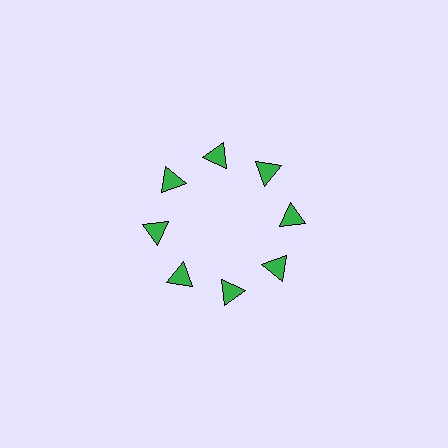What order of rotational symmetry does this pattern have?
This pattern has 8-fold rotational symmetry.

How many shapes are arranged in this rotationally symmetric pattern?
There are 8 shapes, arranged in 8 groups of 1.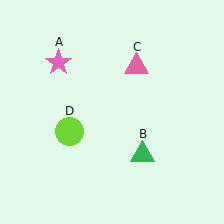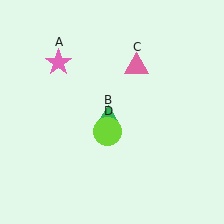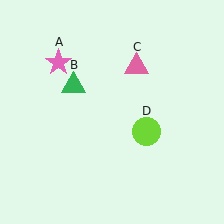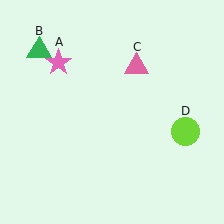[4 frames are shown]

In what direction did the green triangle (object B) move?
The green triangle (object B) moved up and to the left.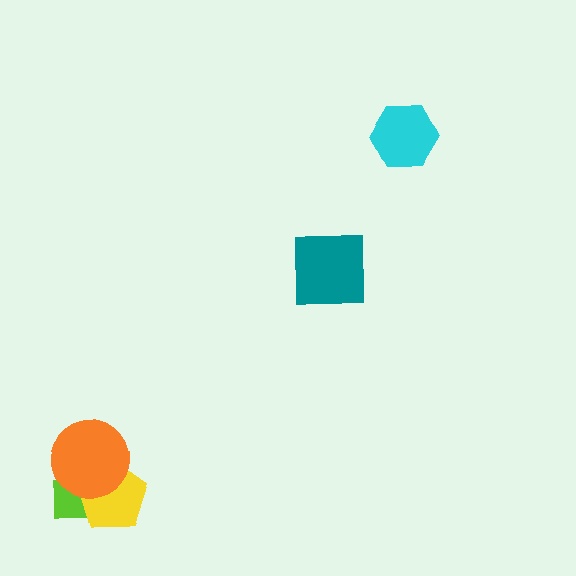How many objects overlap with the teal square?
0 objects overlap with the teal square.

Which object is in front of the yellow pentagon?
The orange circle is in front of the yellow pentagon.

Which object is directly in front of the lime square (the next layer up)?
The yellow pentagon is directly in front of the lime square.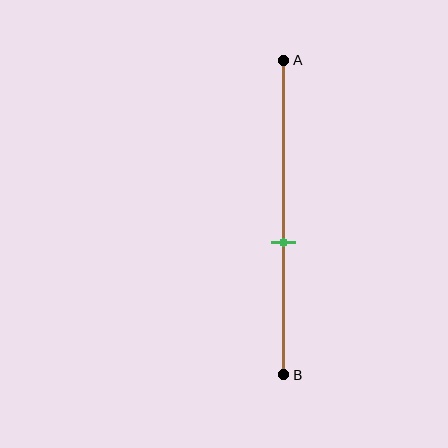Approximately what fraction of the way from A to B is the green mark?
The green mark is approximately 60% of the way from A to B.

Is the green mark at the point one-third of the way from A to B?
No, the mark is at about 60% from A, not at the 33% one-third point.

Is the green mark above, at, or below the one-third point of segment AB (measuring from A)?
The green mark is below the one-third point of segment AB.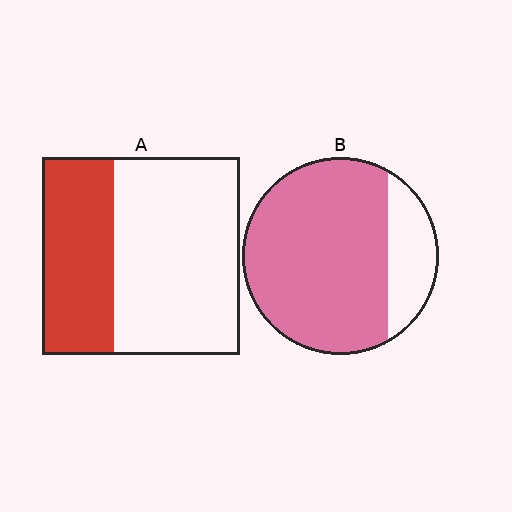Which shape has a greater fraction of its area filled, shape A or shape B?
Shape B.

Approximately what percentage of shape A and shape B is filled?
A is approximately 35% and B is approximately 80%.